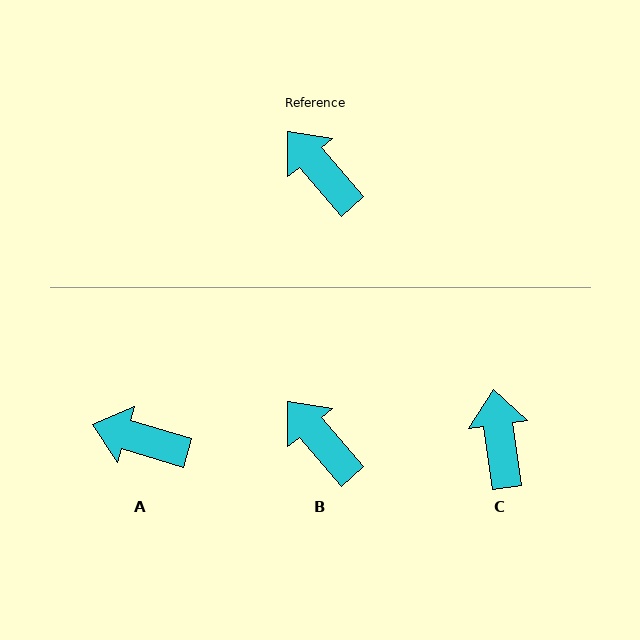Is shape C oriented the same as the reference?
No, it is off by about 33 degrees.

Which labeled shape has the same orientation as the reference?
B.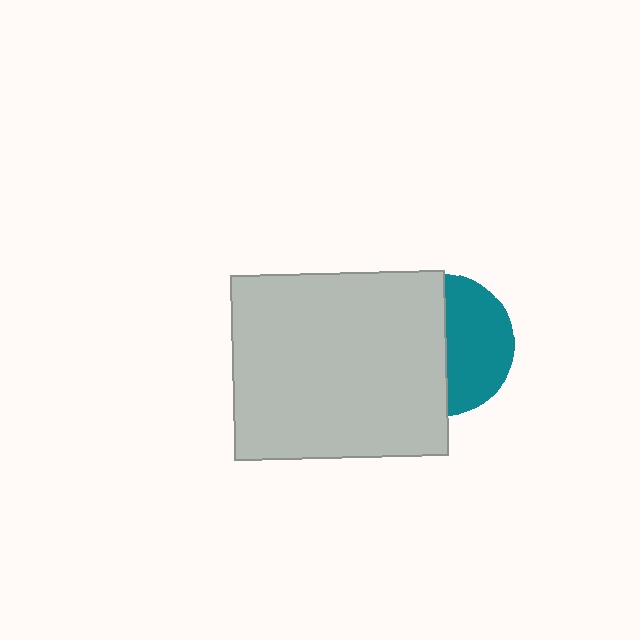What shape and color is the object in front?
The object in front is a light gray rectangle.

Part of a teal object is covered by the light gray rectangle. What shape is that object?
It is a circle.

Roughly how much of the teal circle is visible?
About half of it is visible (roughly 48%).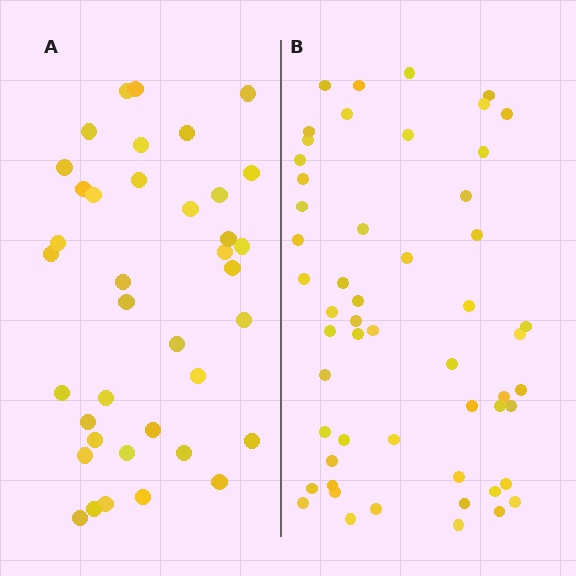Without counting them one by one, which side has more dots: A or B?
Region B (the right region) has more dots.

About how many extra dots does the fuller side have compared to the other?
Region B has approximately 15 more dots than region A.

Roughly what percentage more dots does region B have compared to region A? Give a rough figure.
About 40% more.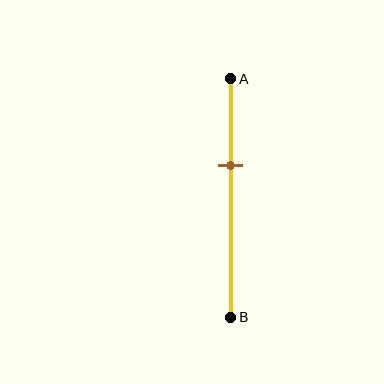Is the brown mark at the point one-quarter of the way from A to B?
No, the mark is at about 35% from A, not at the 25% one-quarter point.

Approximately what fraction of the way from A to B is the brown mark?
The brown mark is approximately 35% of the way from A to B.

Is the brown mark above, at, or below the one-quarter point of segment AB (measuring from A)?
The brown mark is below the one-quarter point of segment AB.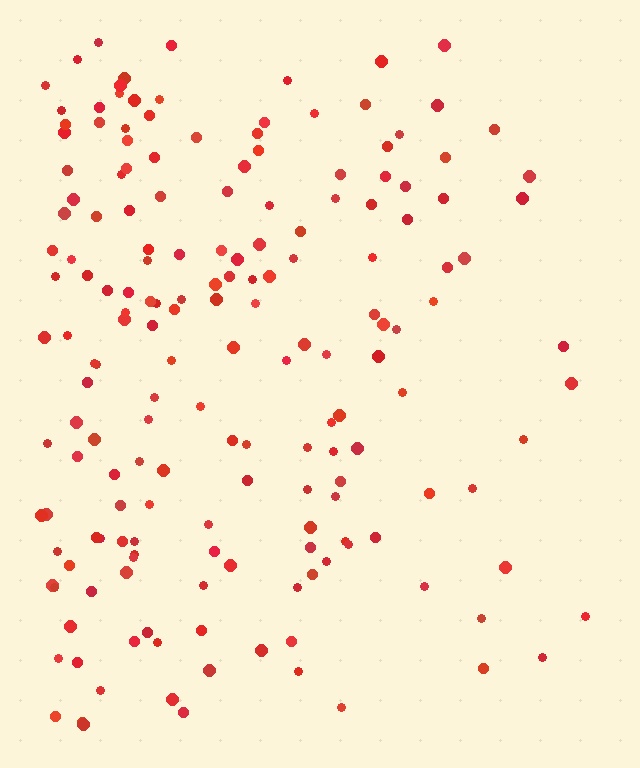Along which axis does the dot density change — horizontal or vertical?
Horizontal.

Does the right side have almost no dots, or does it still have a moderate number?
Still a moderate number, just noticeably fewer than the left.